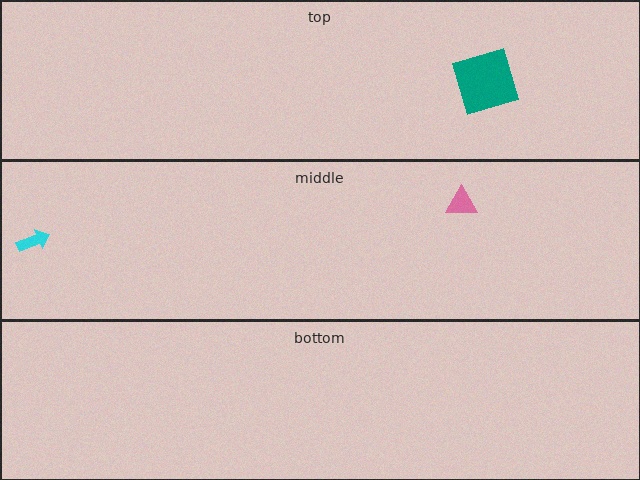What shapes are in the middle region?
The cyan arrow, the pink triangle.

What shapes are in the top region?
The teal square.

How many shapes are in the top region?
1.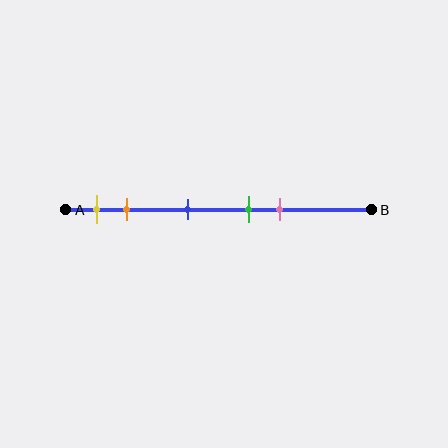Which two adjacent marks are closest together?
The green and pink marks are the closest adjacent pair.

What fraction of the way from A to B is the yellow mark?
The yellow mark is approximately 10% (0.1) of the way from A to B.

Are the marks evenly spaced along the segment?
No, the marks are not evenly spaced.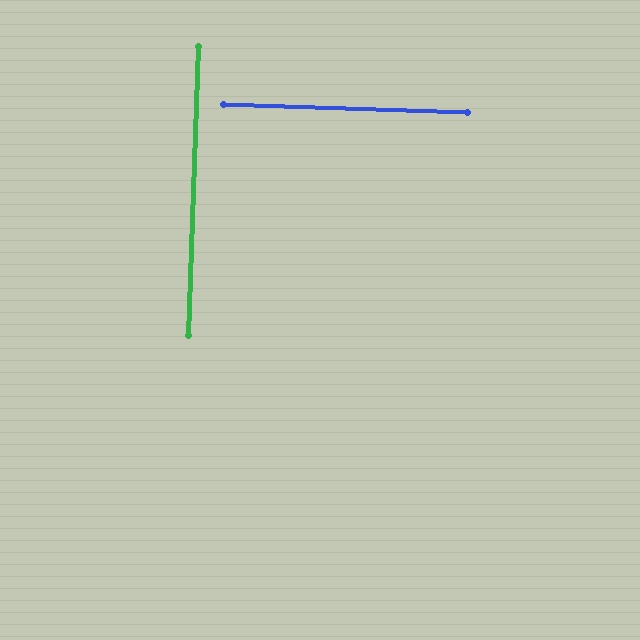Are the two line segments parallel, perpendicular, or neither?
Perpendicular — they meet at approximately 90°.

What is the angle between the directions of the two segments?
Approximately 90 degrees.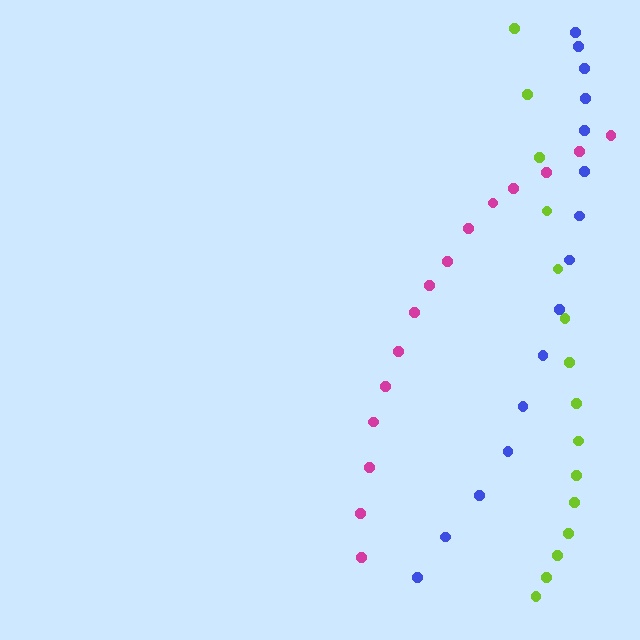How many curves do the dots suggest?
There are 3 distinct paths.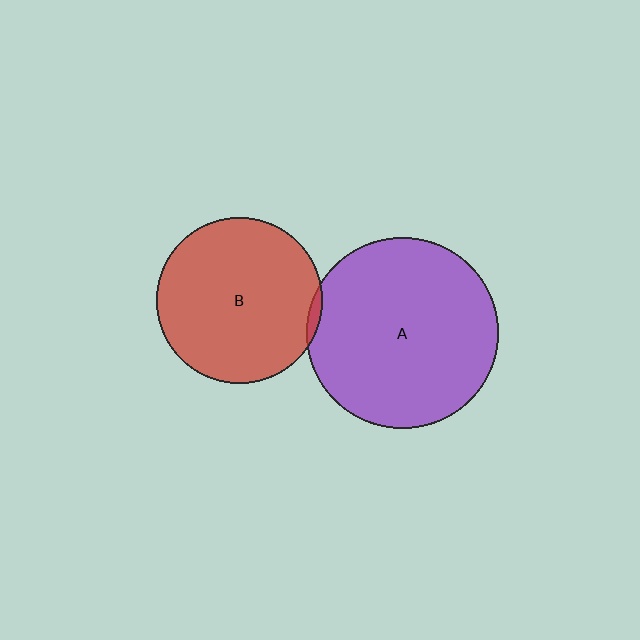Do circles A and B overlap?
Yes.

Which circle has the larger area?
Circle A (purple).